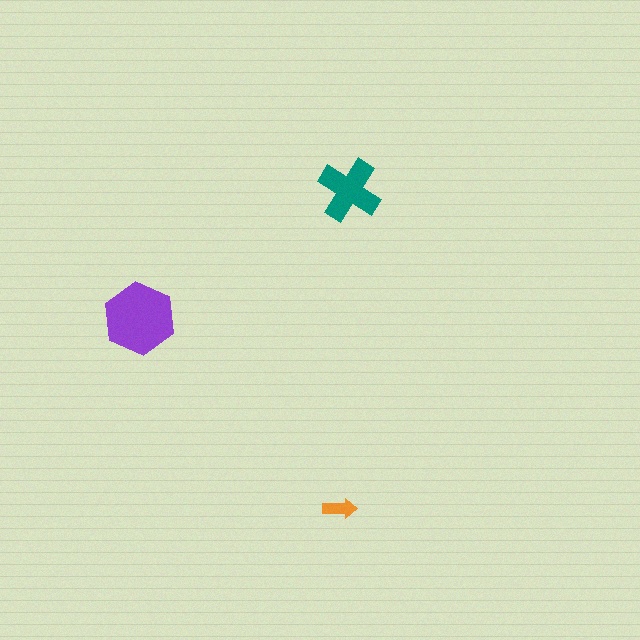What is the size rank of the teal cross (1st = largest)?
2nd.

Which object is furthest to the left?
The purple hexagon is leftmost.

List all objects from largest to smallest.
The purple hexagon, the teal cross, the orange arrow.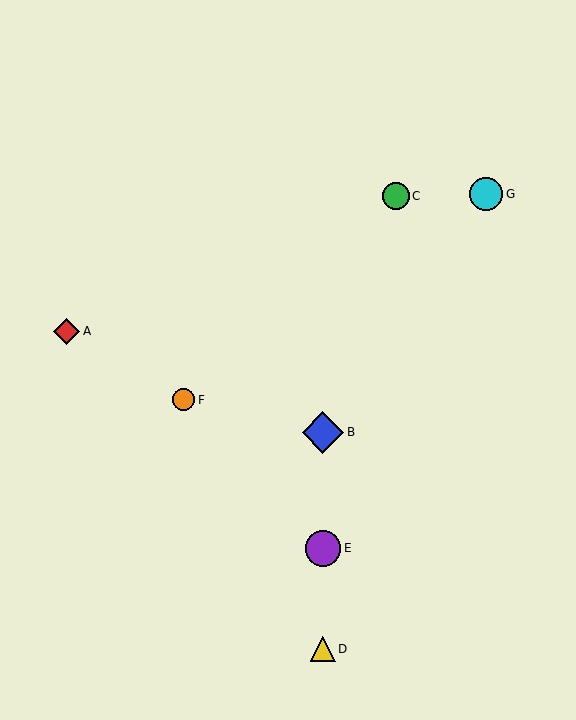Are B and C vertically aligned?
No, B is at x≈323 and C is at x≈396.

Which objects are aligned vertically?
Objects B, D, E are aligned vertically.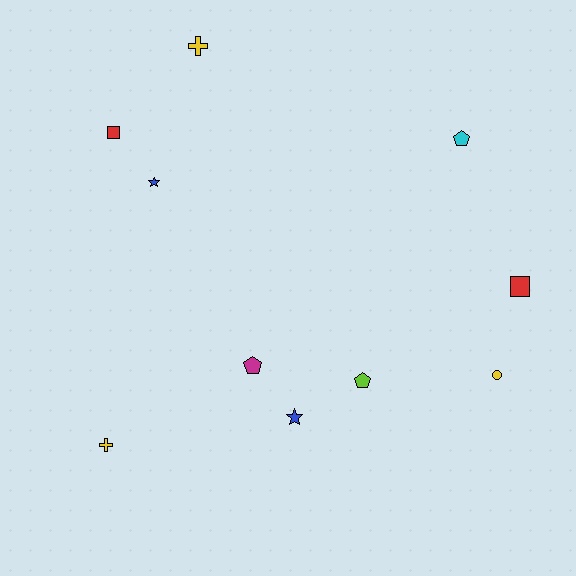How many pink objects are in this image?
There are no pink objects.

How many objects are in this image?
There are 10 objects.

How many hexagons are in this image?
There are no hexagons.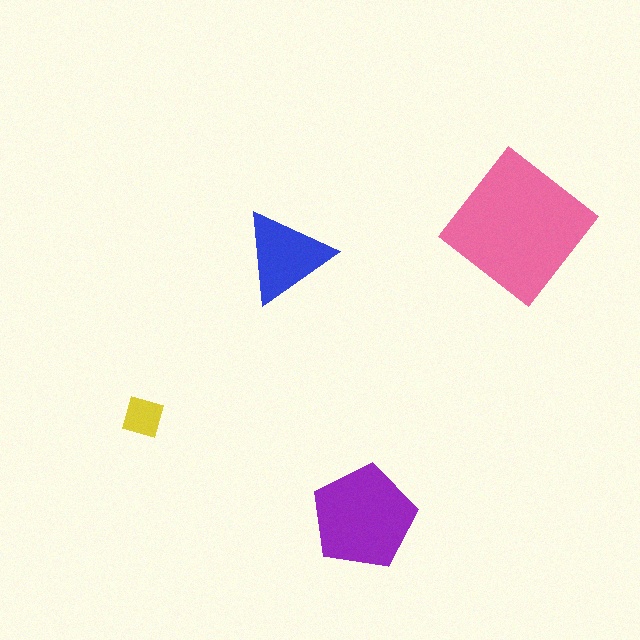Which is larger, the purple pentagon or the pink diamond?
The pink diamond.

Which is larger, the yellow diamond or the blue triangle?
The blue triangle.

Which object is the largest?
The pink diamond.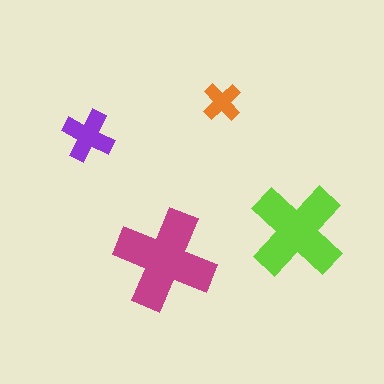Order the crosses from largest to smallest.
the magenta one, the lime one, the purple one, the orange one.